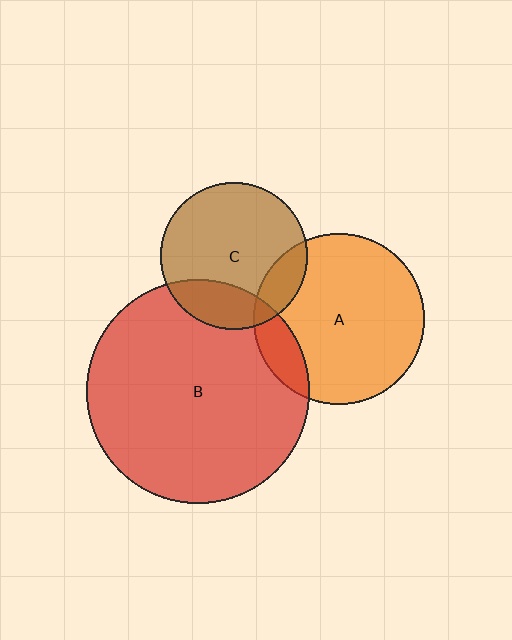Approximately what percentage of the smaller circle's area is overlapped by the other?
Approximately 20%.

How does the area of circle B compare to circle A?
Approximately 1.7 times.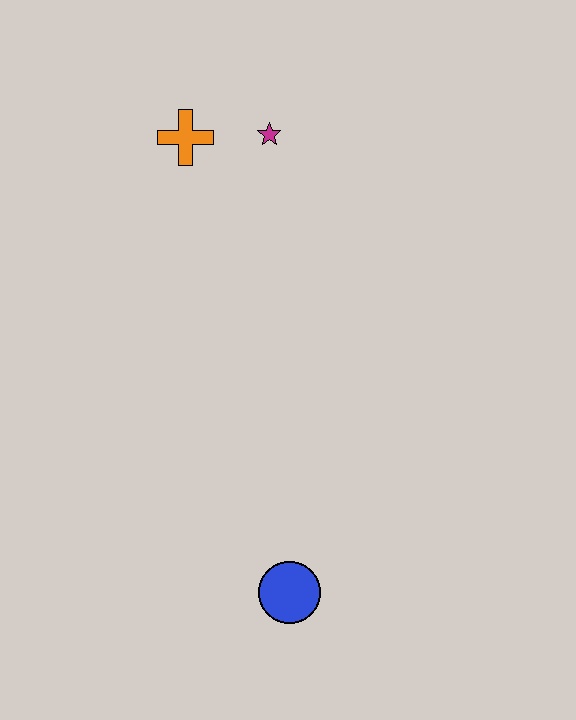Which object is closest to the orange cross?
The magenta star is closest to the orange cross.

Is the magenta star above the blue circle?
Yes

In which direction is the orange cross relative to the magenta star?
The orange cross is to the left of the magenta star.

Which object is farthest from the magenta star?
The blue circle is farthest from the magenta star.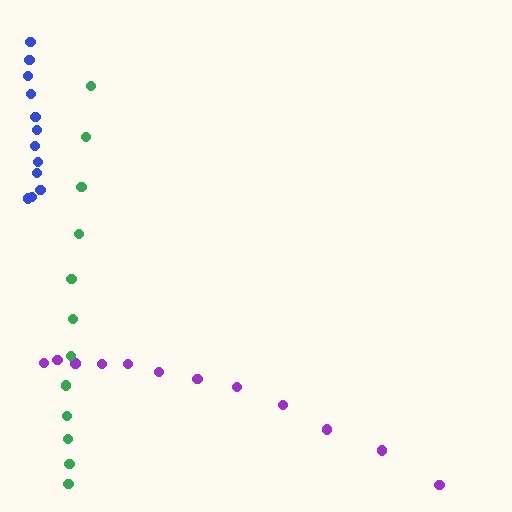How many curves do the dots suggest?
There are 3 distinct paths.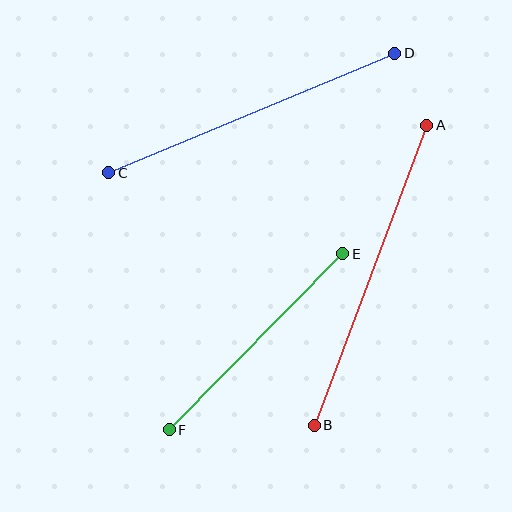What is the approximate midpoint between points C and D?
The midpoint is at approximately (252, 113) pixels.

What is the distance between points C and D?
The distance is approximately 310 pixels.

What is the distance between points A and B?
The distance is approximately 321 pixels.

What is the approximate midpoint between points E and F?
The midpoint is at approximately (256, 342) pixels.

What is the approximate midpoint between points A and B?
The midpoint is at approximately (371, 275) pixels.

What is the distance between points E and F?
The distance is approximately 247 pixels.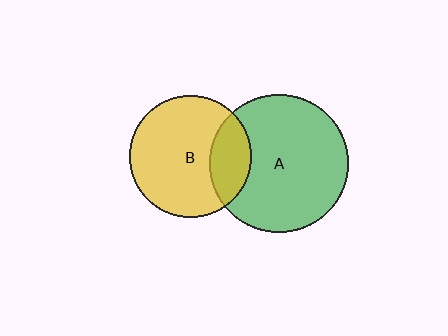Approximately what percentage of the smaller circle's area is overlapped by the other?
Approximately 25%.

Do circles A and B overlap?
Yes.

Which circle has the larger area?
Circle A (green).